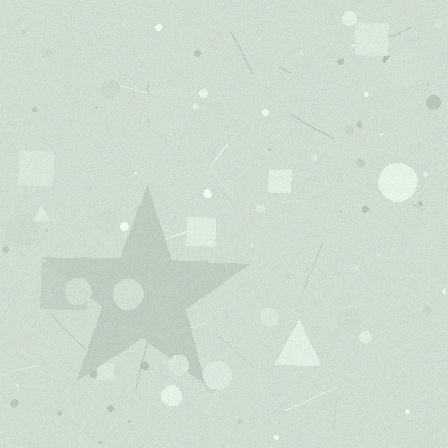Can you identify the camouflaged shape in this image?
The camouflaged shape is a star.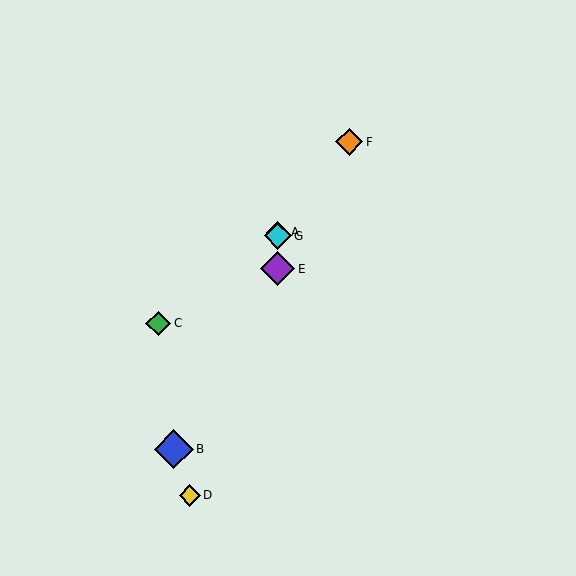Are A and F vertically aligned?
No, A is at x≈278 and F is at x≈349.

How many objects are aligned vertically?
3 objects (A, E, G) are aligned vertically.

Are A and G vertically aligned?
Yes, both are at x≈278.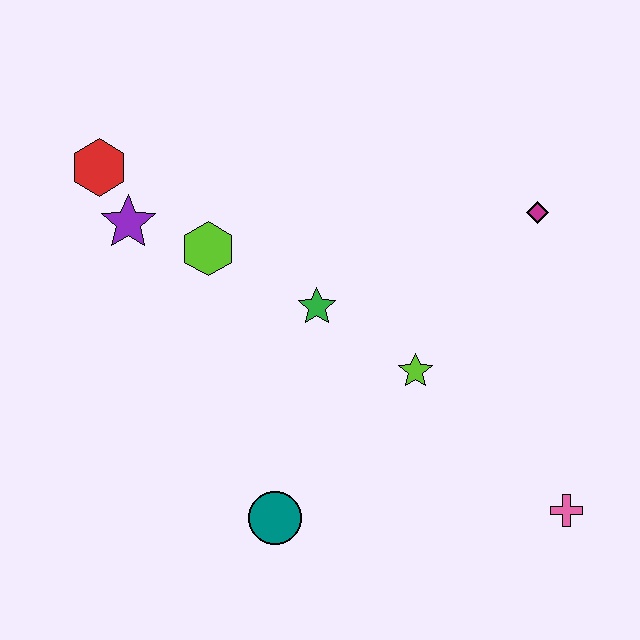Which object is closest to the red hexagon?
The purple star is closest to the red hexagon.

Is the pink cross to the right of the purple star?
Yes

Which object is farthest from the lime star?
The red hexagon is farthest from the lime star.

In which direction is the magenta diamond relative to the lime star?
The magenta diamond is above the lime star.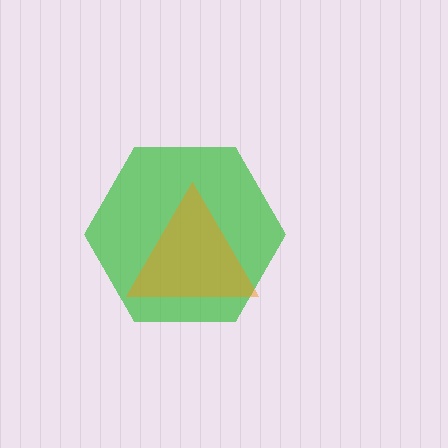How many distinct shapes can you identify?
There are 2 distinct shapes: a green hexagon, an orange triangle.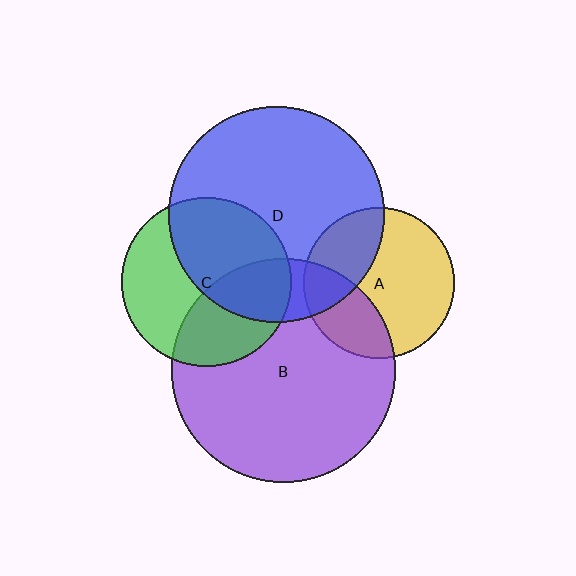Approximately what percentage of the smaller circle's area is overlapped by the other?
Approximately 30%.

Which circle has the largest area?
Circle B (purple).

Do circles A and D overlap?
Yes.